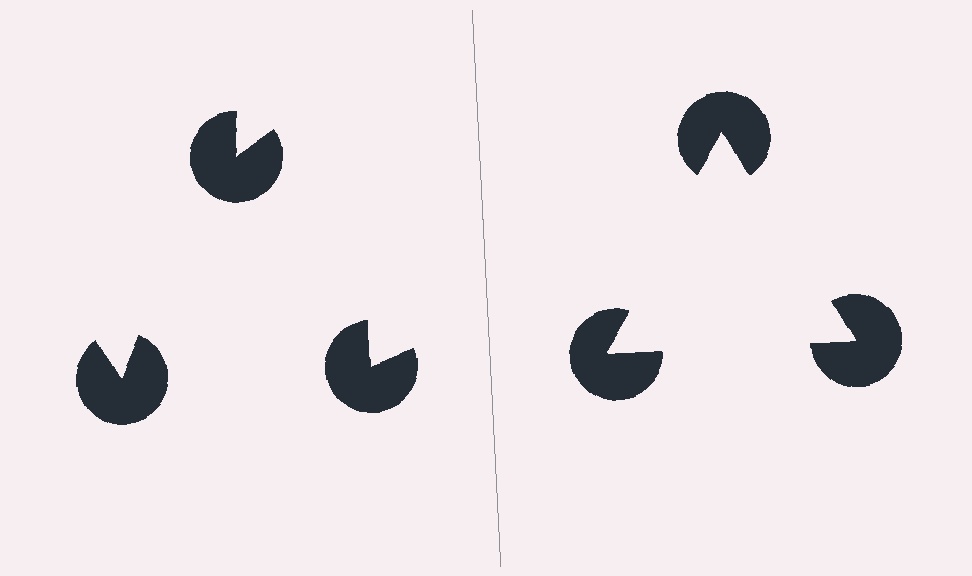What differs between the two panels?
The pac-man discs are positioned identically on both sides; only the wedge orientations differ. On the right they align to a triangle; on the left they are misaligned.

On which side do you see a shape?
An illusory triangle appears on the right side. On the left side the wedge cuts are rotated, so no coherent shape forms.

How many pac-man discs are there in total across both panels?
6 — 3 on each side.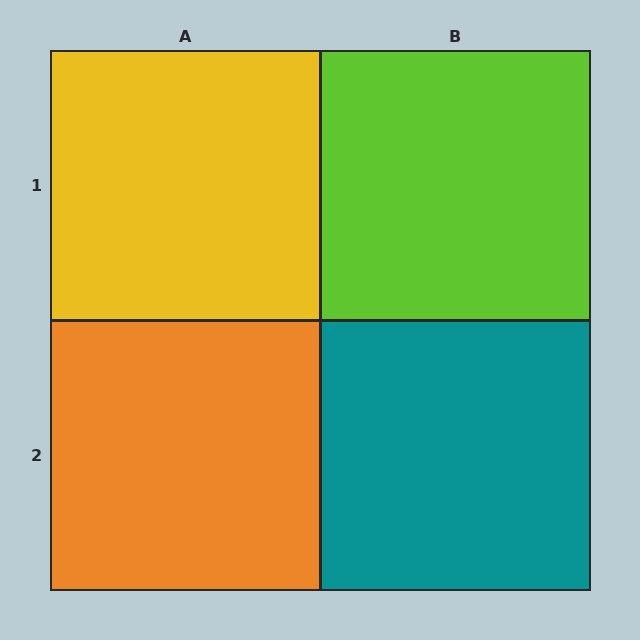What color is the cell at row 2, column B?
Teal.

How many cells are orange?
1 cell is orange.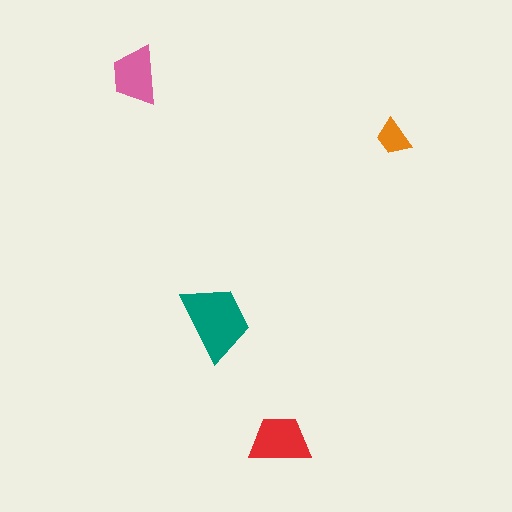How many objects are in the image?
There are 4 objects in the image.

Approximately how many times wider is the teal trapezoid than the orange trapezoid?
About 2 times wider.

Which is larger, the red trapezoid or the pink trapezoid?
The red one.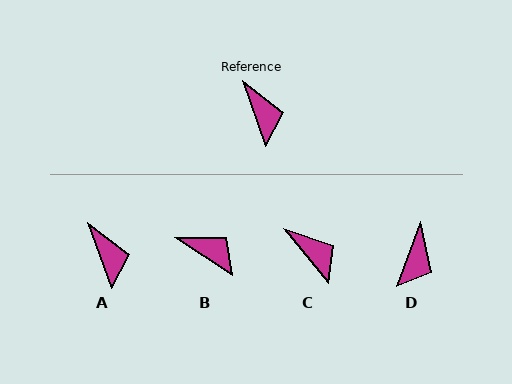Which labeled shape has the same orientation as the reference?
A.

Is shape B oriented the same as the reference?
No, it is off by about 37 degrees.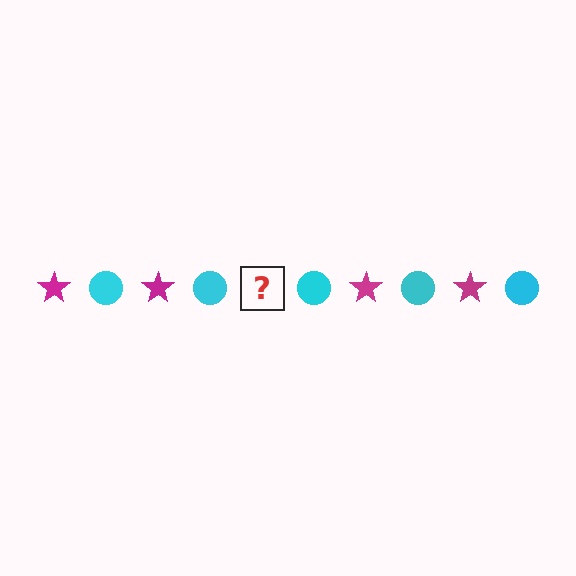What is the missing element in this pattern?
The missing element is a magenta star.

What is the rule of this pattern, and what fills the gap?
The rule is that the pattern alternates between magenta star and cyan circle. The gap should be filled with a magenta star.